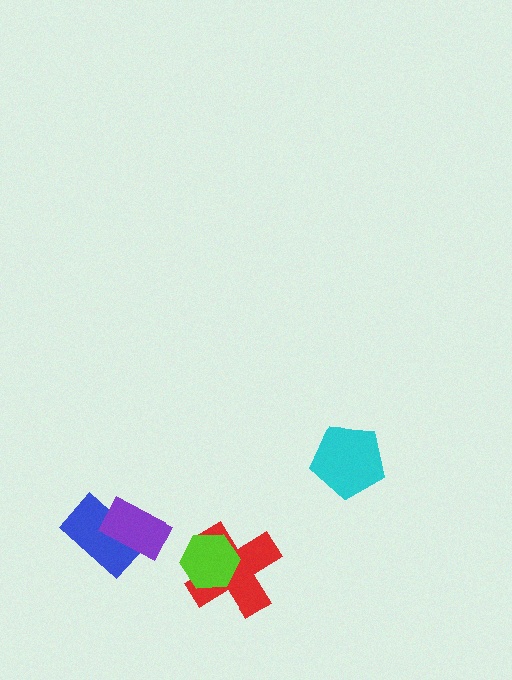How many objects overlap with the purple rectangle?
1 object overlaps with the purple rectangle.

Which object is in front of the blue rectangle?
The purple rectangle is in front of the blue rectangle.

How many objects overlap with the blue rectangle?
1 object overlaps with the blue rectangle.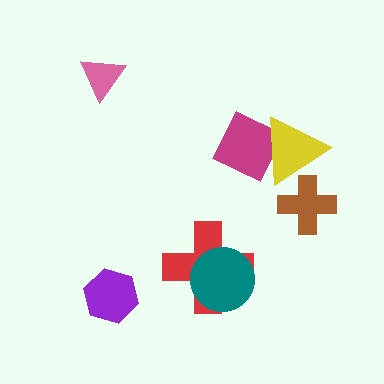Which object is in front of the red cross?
The teal circle is in front of the red cross.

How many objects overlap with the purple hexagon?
0 objects overlap with the purple hexagon.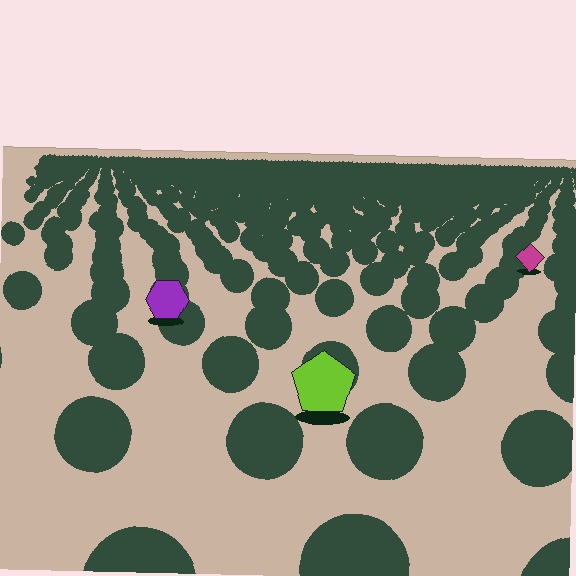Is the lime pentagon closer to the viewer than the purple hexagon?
Yes. The lime pentagon is closer — you can tell from the texture gradient: the ground texture is coarser near it.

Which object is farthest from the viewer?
The magenta diamond is farthest from the viewer. It appears smaller and the ground texture around it is denser.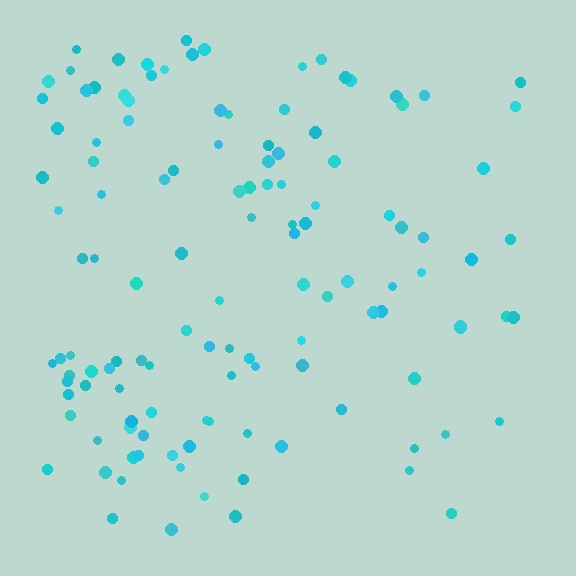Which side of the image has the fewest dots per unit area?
The right.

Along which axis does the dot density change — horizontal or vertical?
Horizontal.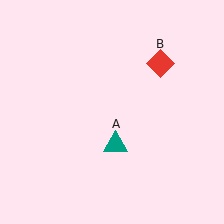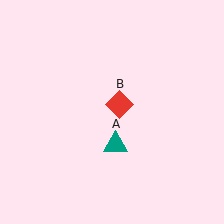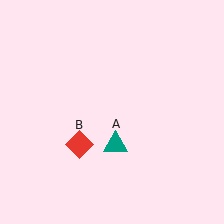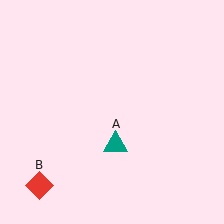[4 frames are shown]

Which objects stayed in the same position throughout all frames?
Teal triangle (object A) remained stationary.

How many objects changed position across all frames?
1 object changed position: red diamond (object B).